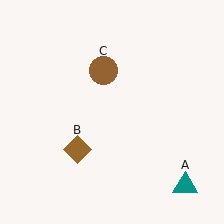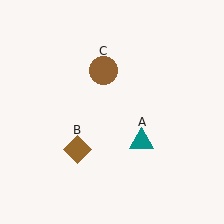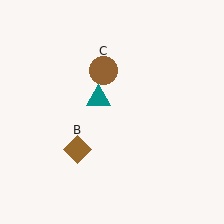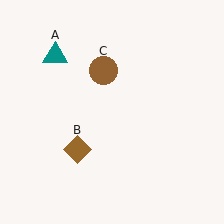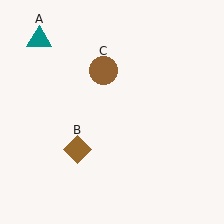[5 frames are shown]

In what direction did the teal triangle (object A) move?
The teal triangle (object A) moved up and to the left.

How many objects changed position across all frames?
1 object changed position: teal triangle (object A).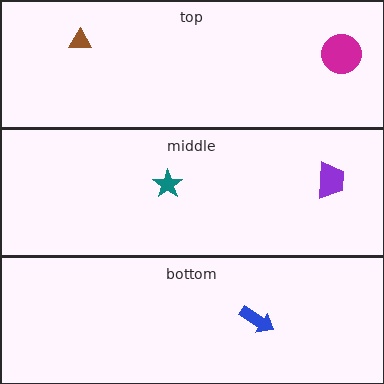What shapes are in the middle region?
The teal star, the purple trapezoid.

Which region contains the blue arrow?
The bottom region.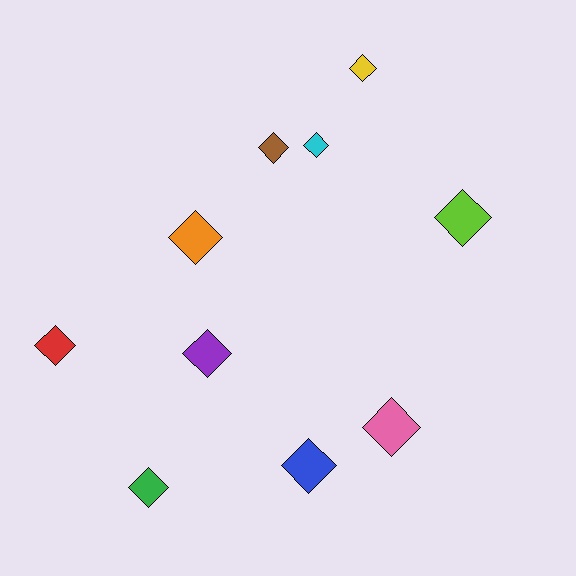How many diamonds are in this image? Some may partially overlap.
There are 10 diamonds.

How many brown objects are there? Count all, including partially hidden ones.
There is 1 brown object.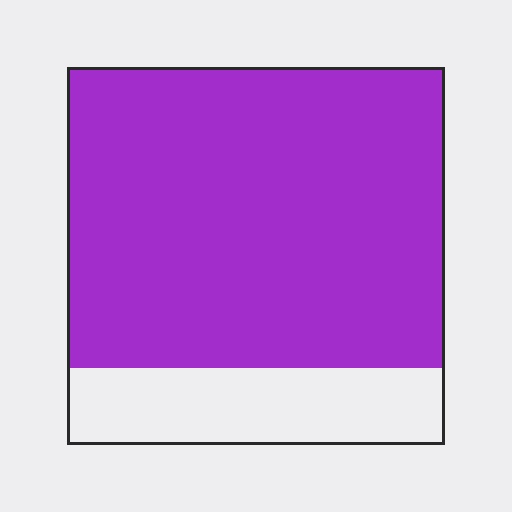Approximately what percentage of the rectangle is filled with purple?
Approximately 80%.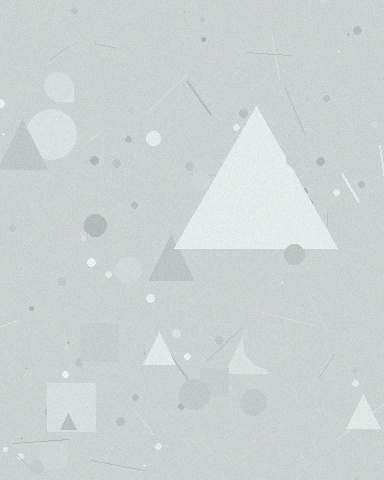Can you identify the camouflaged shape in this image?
The camouflaged shape is a triangle.